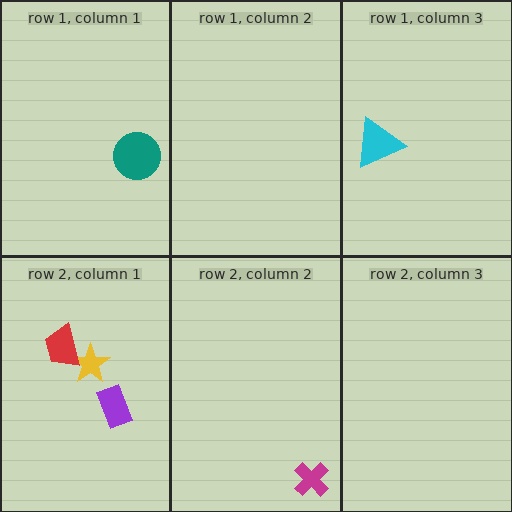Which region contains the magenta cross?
The row 2, column 2 region.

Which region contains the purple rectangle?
The row 2, column 1 region.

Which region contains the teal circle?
The row 1, column 1 region.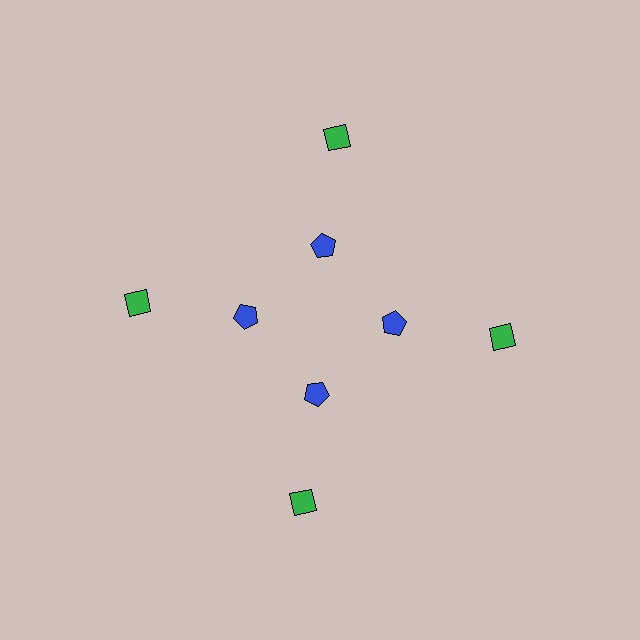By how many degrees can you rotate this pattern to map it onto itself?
The pattern maps onto itself every 90 degrees of rotation.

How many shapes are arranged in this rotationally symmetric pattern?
There are 8 shapes, arranged in 4 groups of 2.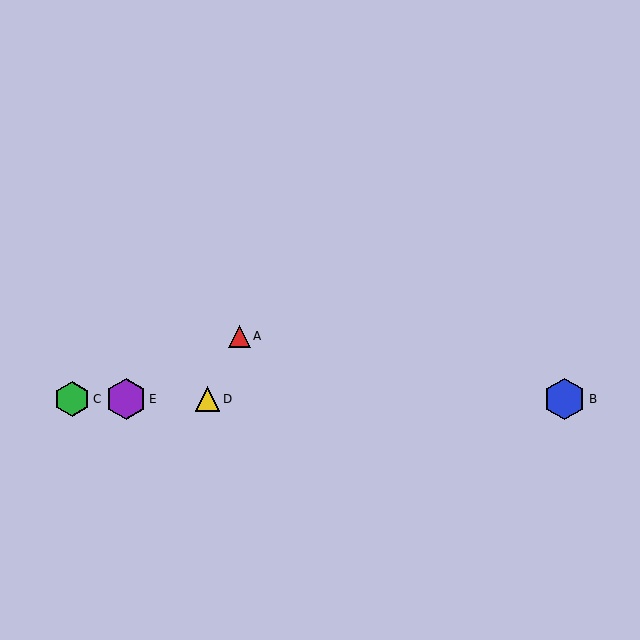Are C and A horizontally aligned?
No, C is at y≈399 and A is at y≈336.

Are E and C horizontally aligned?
Yes, both are at y≈399.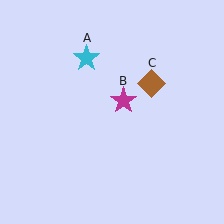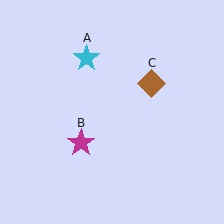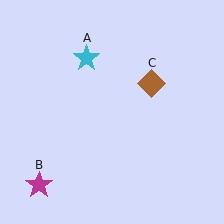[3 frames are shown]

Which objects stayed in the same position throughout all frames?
Cyan star (object A) and brown diamond (object C) remained stationary.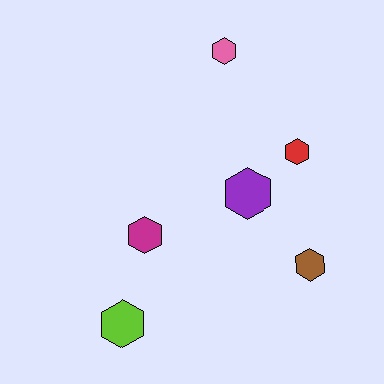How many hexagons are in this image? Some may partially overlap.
There are 6 hexagons.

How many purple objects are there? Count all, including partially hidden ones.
There is 1 purple object.